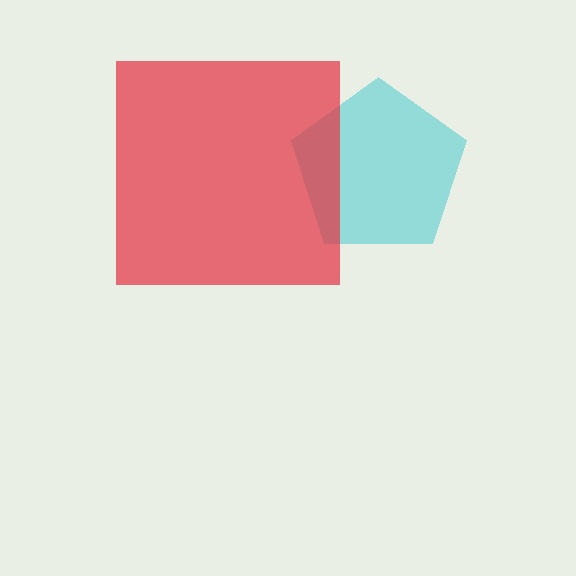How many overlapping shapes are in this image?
There are 2 overlapping shapes in the image.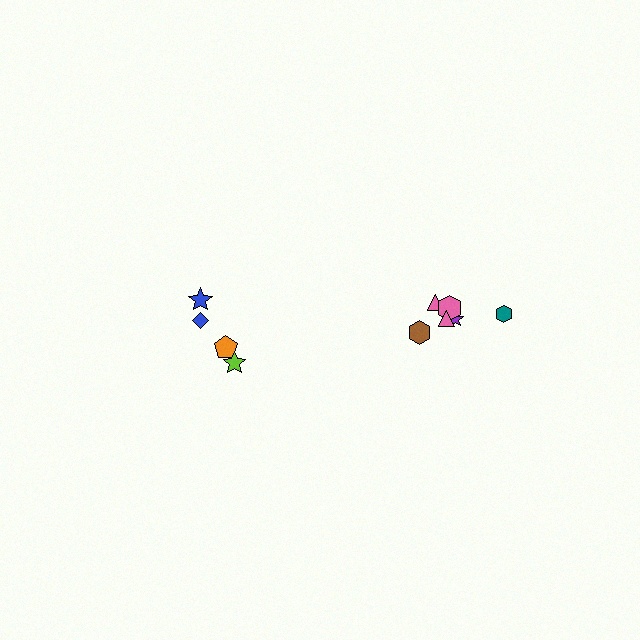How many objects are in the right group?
There are 6 objects.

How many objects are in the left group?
There are 4 objects.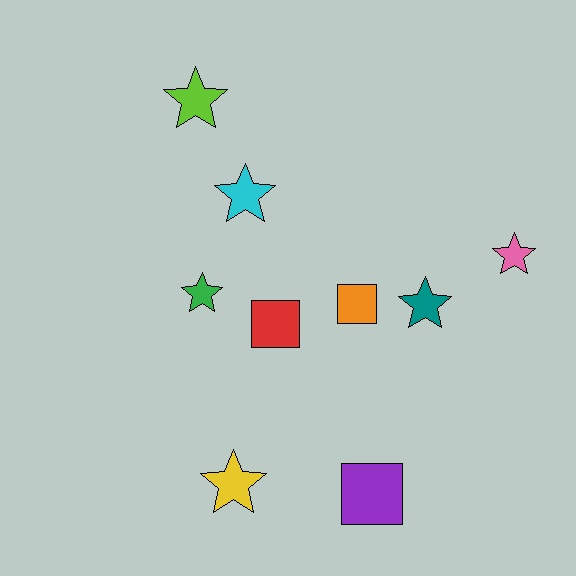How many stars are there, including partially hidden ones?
There are 6 stars.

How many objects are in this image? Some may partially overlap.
There are 9 objects.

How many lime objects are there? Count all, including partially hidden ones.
There is 1 lime object.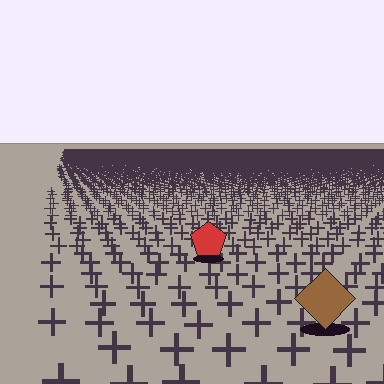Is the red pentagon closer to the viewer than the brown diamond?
No. The brown diamond is closer — you can tell from the texture gradient: the ground texture is coarser near it.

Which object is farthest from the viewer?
The red pentagon is farthest from the viewer. It appears smaller and the ground texture around it is denser.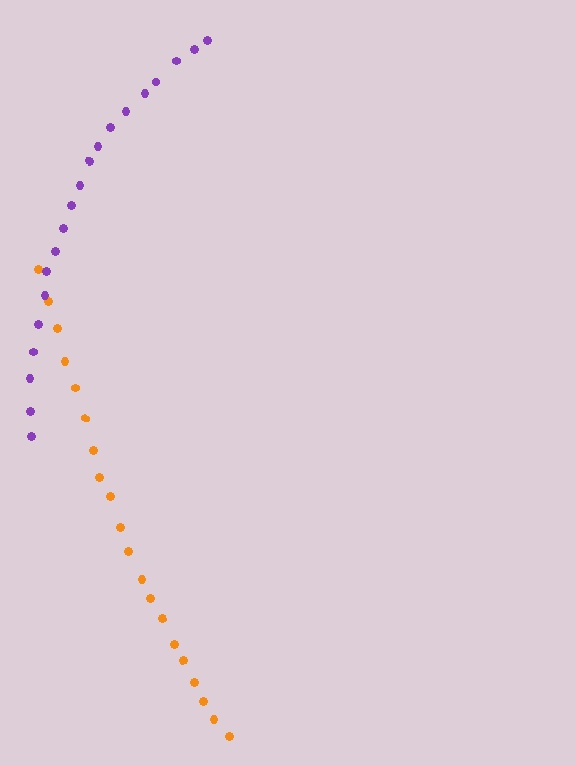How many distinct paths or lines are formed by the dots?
There are 2 distinct paths.